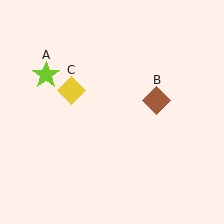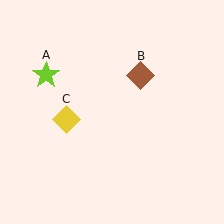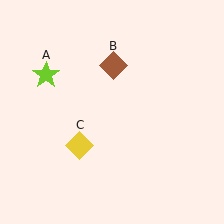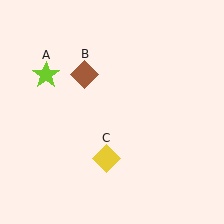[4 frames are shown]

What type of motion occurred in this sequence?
The brown diamond (object B), yellow diamond (object C) rotated counterclockwise around the center of the scene.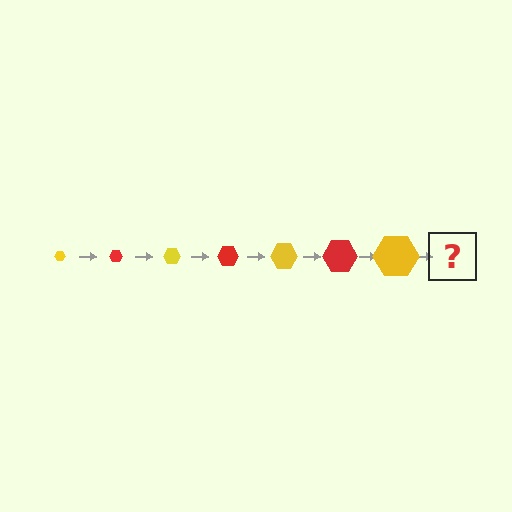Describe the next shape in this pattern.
It should be a red hexagon, larger than the previous one.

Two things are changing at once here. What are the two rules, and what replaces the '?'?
The two rules are that the hexagon grows larger each step and the color cycles through yellow and red. The '?' should be a red hexagon, larger than the previous one.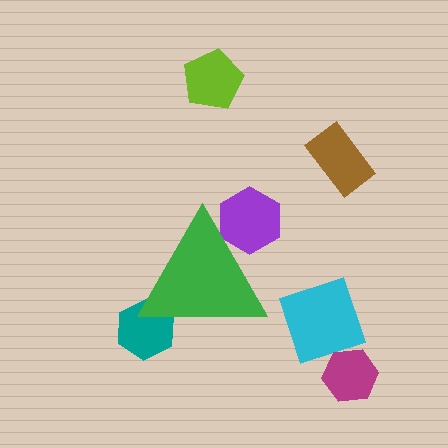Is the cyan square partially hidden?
No, the cyan square is fully visible.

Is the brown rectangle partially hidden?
No, the brown rectangle is fully visible.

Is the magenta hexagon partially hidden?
No, the magenta hexagon is fully visible.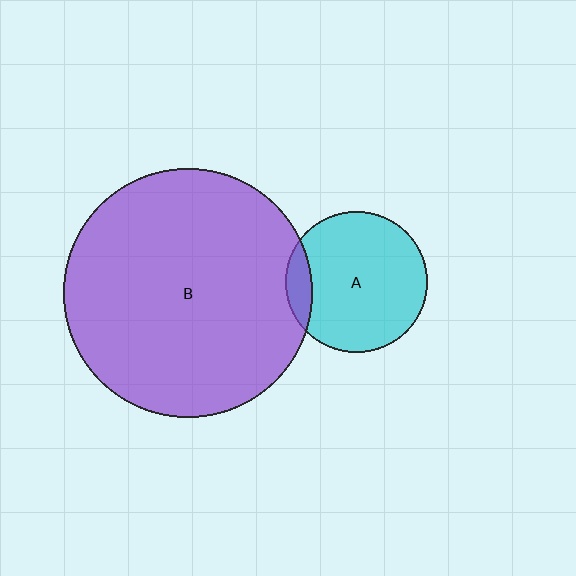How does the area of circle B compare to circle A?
Approximately 3.1 times.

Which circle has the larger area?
Circle B (purple).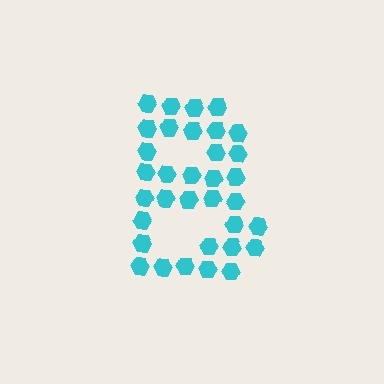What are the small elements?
The small elements are hexagons.